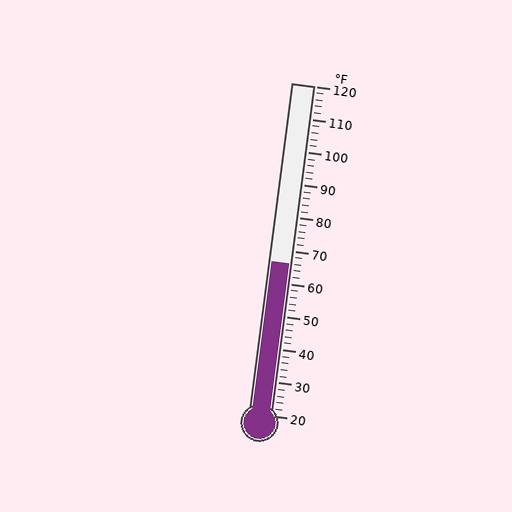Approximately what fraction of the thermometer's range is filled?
The thermometer is filled to approximately 45% of its range.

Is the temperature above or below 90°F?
The temperature is below 90°F.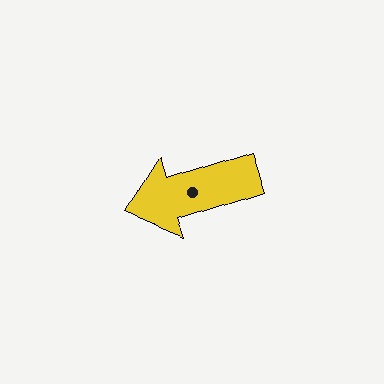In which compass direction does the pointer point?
West.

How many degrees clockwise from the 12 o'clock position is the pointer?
Approximately 252 degrees.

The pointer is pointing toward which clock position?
Roughly 8 o'clock.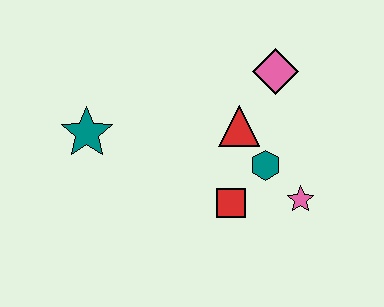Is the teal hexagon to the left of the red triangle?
No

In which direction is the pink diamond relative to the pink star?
The pink diamond is above the pink star.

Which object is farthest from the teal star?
The pink star is farthest from the teal star.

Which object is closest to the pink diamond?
The red triangle is closest to the pink diamond.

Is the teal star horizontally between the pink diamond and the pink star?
No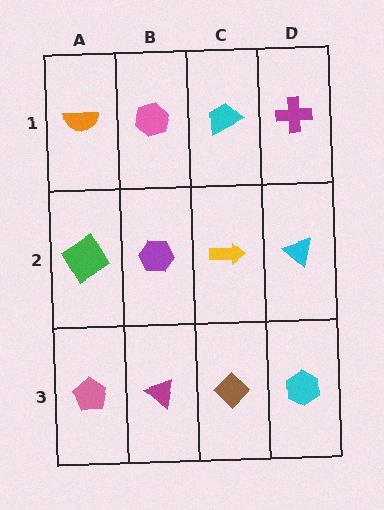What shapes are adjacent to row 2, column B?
A pink hexagon (row 1, column B), a magenta triangle (row 3, column B), a green diamond (row 2, column A), a yellow arrow (row 2, column C).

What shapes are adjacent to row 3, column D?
A cyan triangle (row 2, column D), a brown diamond (row 3, column C).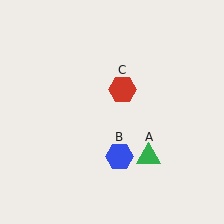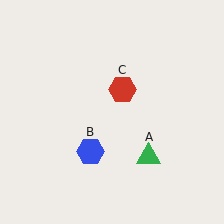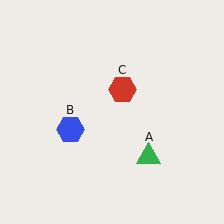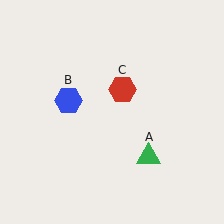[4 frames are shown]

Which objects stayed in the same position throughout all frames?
Green triangle (object A) and red hexagon (object C) remained stationary.